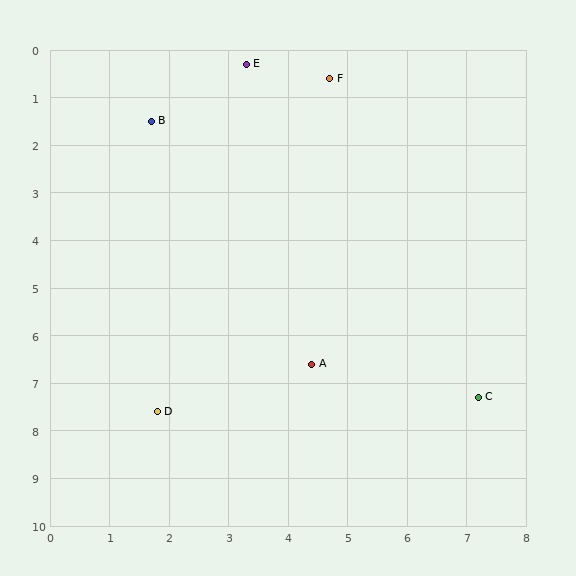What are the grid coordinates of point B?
Point B is at approximately (1.7, 1.5).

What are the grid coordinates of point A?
Point A is at approximately (4.4, 6.6).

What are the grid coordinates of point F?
Point F is at approximately (4.7, 0.6).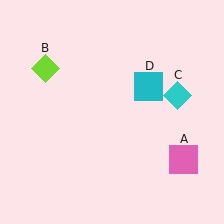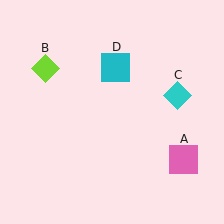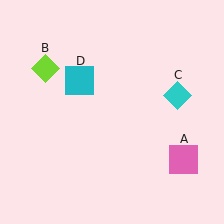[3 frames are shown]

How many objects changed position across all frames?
1 object changed position: cyan square (object D).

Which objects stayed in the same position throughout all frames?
Pink square (object A) and lime diamond (object B) and cyan diamond (object C) remained stationary.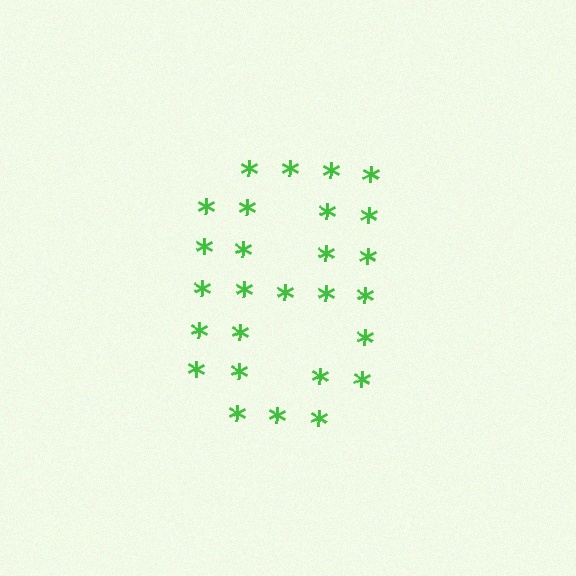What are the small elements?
The small elements are asterisks.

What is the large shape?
The large shape is the digit 8.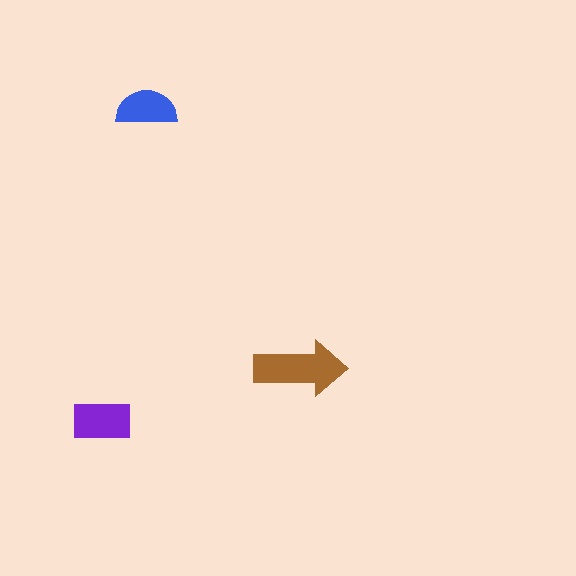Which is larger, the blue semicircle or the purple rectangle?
The purple rectangle.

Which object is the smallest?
The blue semicircle.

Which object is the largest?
The brown arrow.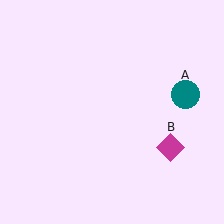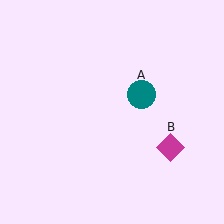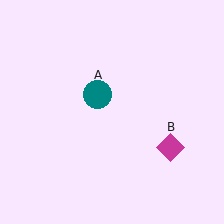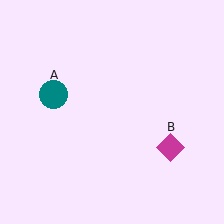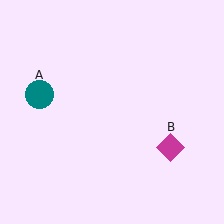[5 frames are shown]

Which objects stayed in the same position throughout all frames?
Magenta diamond (object B) remained stationary.